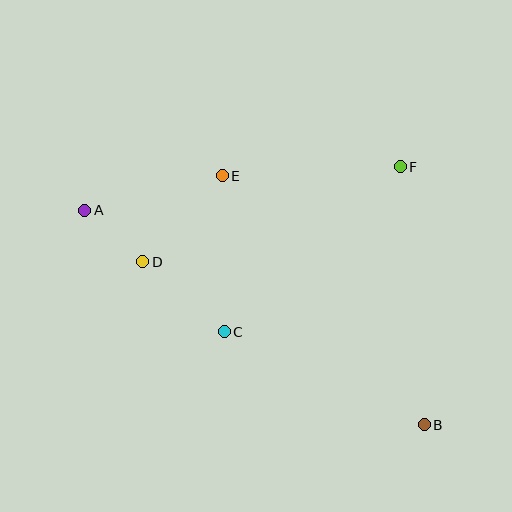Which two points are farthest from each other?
Points A and B are farthest from each other.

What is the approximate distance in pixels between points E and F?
The distance between E and F is approximately 178 pixels.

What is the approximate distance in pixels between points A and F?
The distance between A and F is approximately 318 pixels.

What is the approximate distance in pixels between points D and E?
The distance between D and E is approximately 117 pixels.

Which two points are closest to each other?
Points A and D are closest to each other.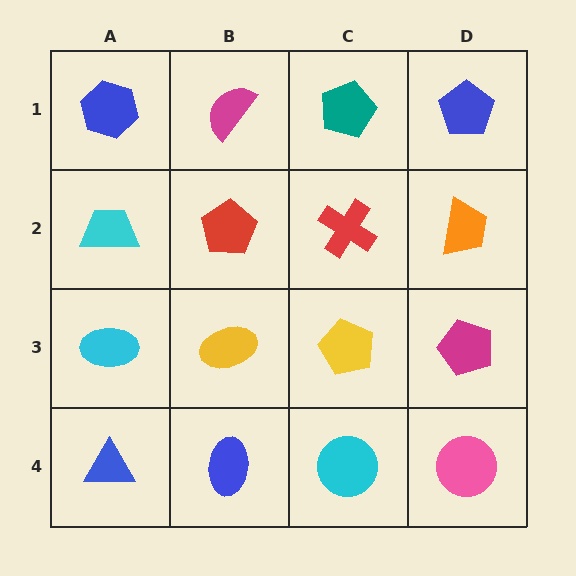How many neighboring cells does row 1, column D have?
2.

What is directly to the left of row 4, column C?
A blue ellipse.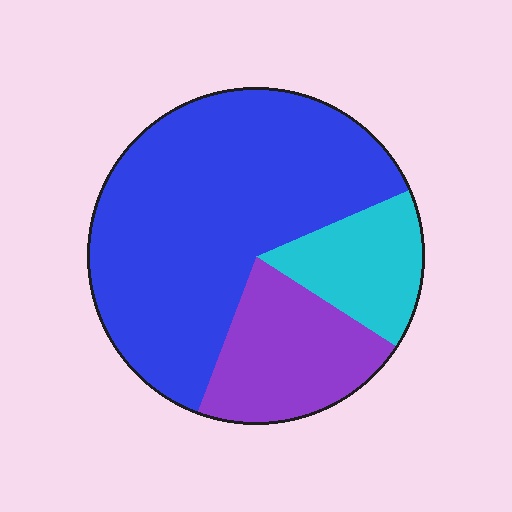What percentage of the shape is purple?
Purple covers 21% of the shape.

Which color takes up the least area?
Cyan, at roughly 15%.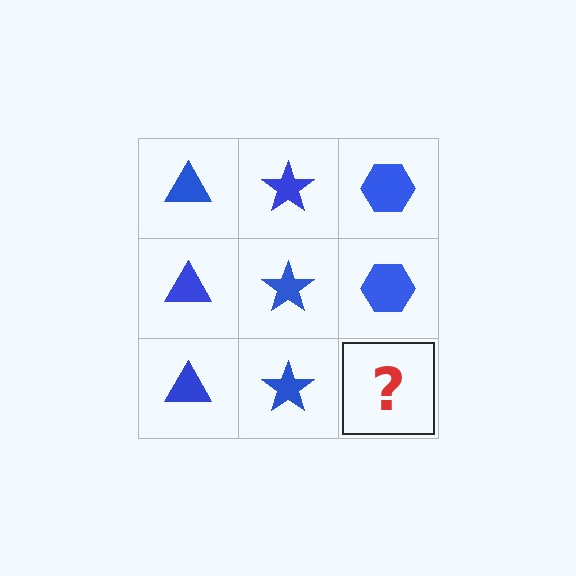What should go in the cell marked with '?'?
The missing cell should contain a blue hexagon.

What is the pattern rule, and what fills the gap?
The rule is that each column has a consistent shape. The gap should be filled with a blue hexagon.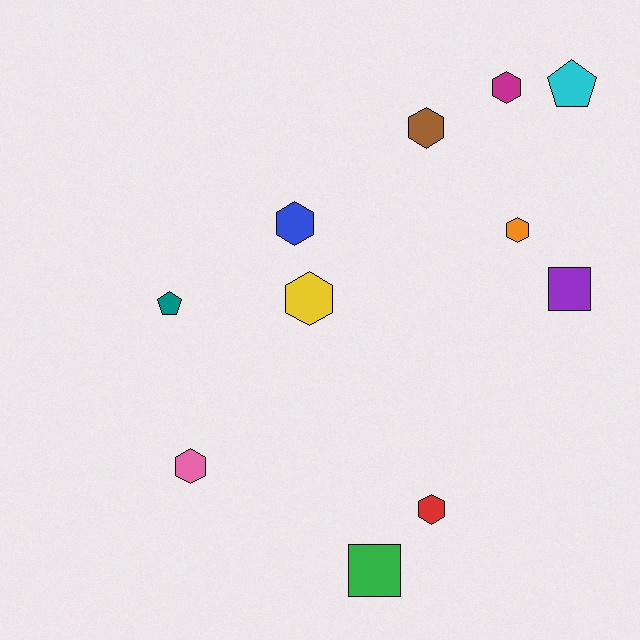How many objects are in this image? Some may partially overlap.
There are 11 objects.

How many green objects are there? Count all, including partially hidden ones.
There is 1 green object.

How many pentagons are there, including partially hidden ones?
There are 2 pentagons.